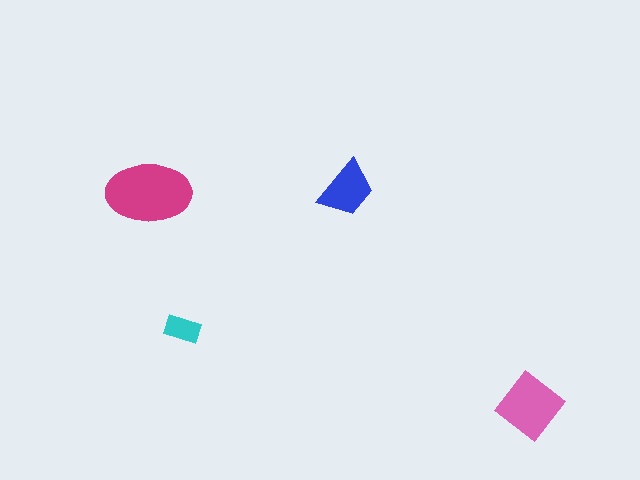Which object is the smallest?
The cyan rectangle.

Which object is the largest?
The magenta ellipse.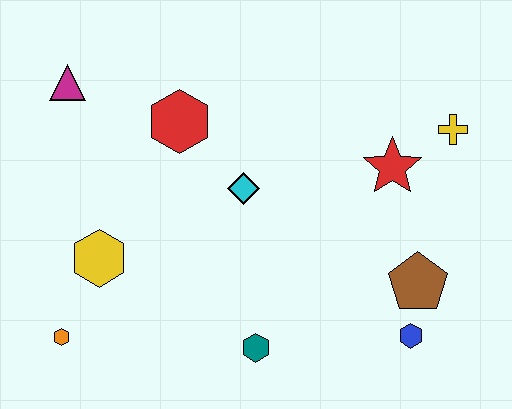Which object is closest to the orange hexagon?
The yellow hexagon is closest to the orange hexagon.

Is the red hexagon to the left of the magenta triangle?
No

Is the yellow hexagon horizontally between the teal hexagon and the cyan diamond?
No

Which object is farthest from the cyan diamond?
The orange hexagon is farthest from the cyan diamond.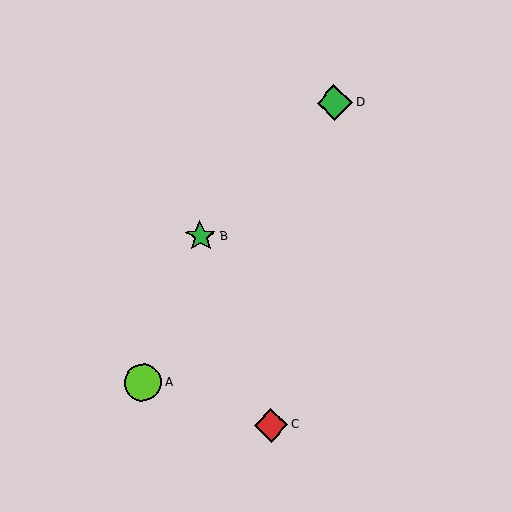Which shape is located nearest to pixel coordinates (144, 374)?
The lime circle (labeled A) at (143, 383) is nearest to that location.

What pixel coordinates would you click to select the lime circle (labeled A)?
Click at (143, 383) to select the lime circle A.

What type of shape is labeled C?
Shape C is a red diamond.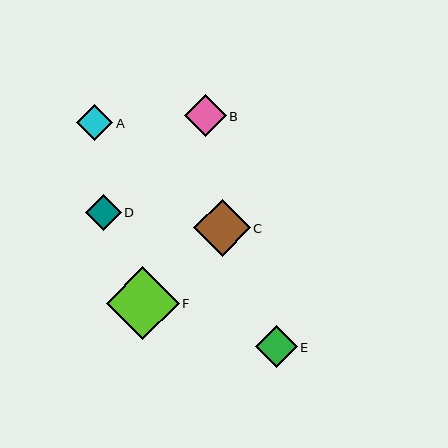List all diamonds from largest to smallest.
From largest to smallest: F, C, B, E, A, D.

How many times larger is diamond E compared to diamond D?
Diamond E is approximately 1.2 times the size of diamond D.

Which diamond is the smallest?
Diamond D is the smallest with a size of approximately 36 pixels.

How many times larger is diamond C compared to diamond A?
Diamond C is approximately 1.6 times the size of diamond A.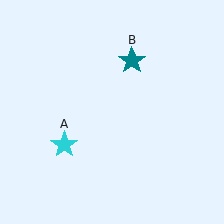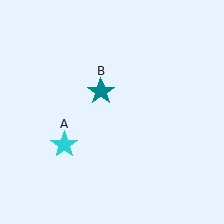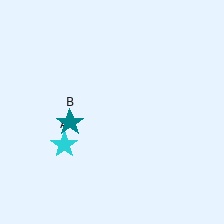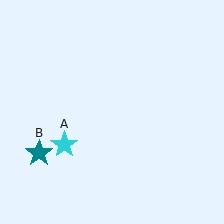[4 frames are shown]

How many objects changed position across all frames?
1 object changed position: teal star (object B).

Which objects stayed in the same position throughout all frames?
Cyan star (object A) remained stationary.